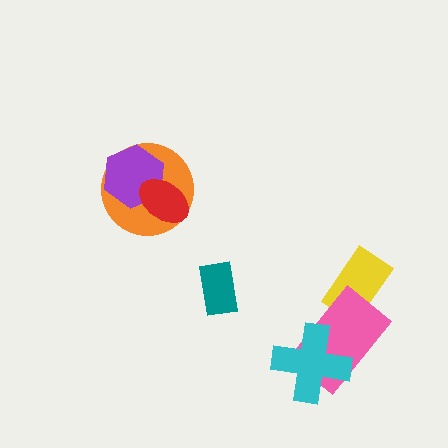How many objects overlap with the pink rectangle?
2 objects overlap with the pink rectangle.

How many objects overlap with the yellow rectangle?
1 object overlaps with the yellow rectangle.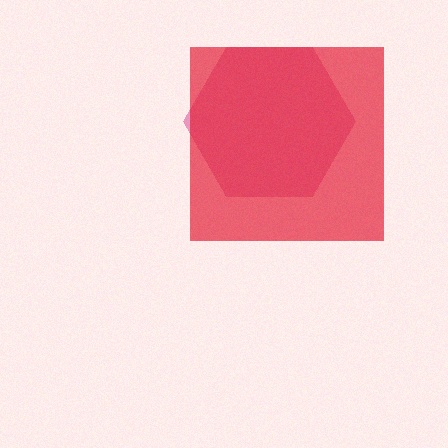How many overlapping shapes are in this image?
There are 2 overlapping shapes in the image.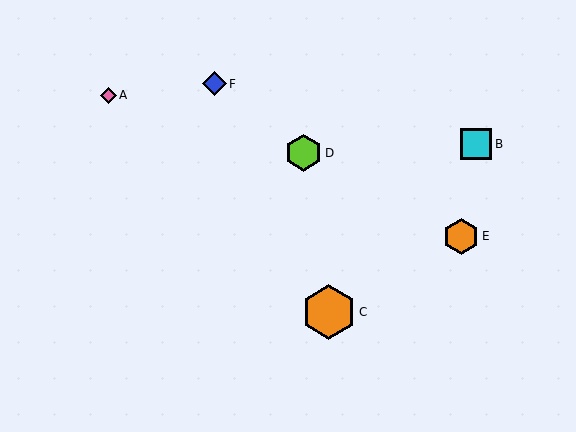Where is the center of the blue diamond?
The center of the blue diamond is at (215, 84).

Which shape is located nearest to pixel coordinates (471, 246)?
The orange hexagon (labeled E) at (461, 236) is nearest to that location.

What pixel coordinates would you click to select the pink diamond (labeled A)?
Click at (108, 95) to select the pink diamond A.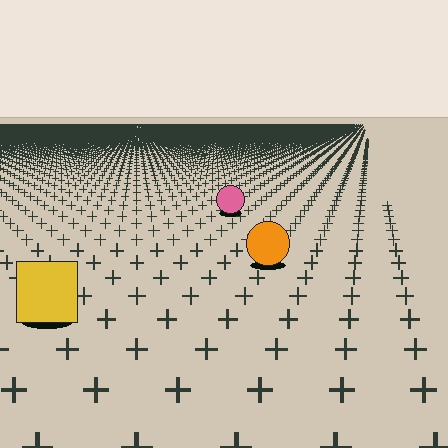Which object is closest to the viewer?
The yellow square is closest. The texture marks near it are larger and more spread out.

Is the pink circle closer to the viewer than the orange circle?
No. The orange circle is closer — you can tell from the texture gradient: the ground texture is coarser near it.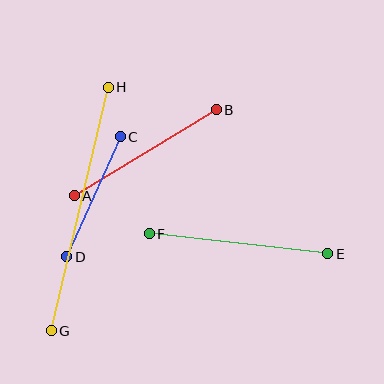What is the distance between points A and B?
The distance is approximately 166 pixels.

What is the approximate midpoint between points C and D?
The midpoint is at approximately (93, 197) pixels.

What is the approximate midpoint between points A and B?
The midpoint is at approximately (145, 153) pixels.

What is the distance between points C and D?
The distance is approximately 131 pixels.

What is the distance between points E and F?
The distance is approximately 180 pixels.